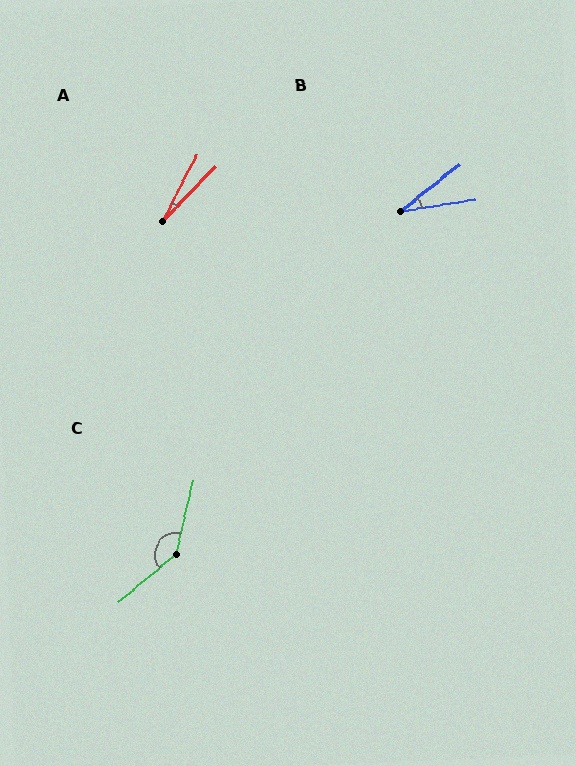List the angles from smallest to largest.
A (17°), B (29°), C (143°).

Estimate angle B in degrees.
Approximately 29 degrees.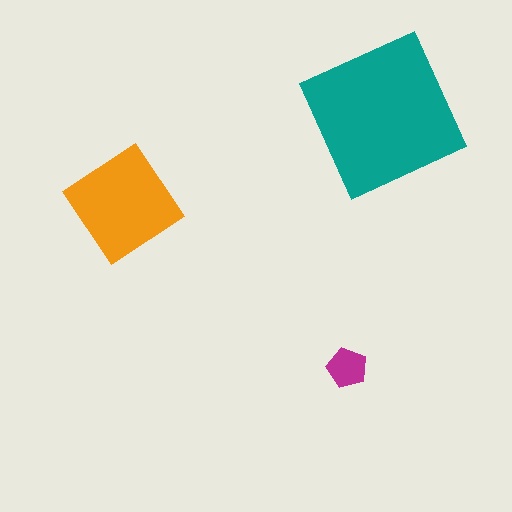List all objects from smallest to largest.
The magenta pentagon, the orange diamond, the teal square.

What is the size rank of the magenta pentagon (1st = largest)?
3rd.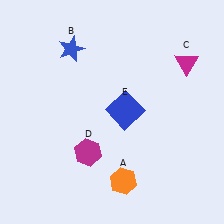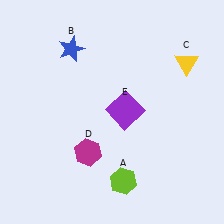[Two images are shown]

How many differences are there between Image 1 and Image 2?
There are 3 differences between the two images.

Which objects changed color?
A changed from orange to lime. C changed from magenta to yellow. E changed from blue to purple.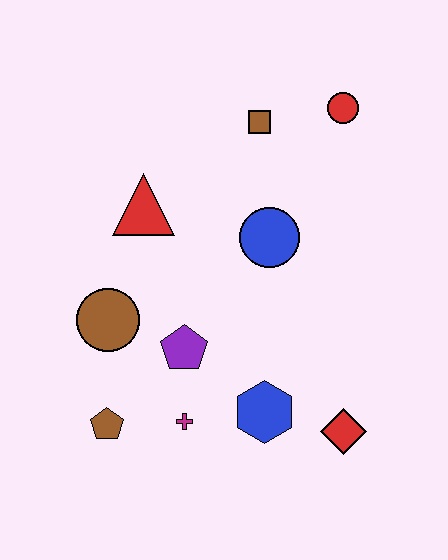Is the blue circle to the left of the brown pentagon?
No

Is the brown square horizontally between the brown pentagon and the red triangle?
No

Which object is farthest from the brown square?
The brown pentagon is farthest from the brown square.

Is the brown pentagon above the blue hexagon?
No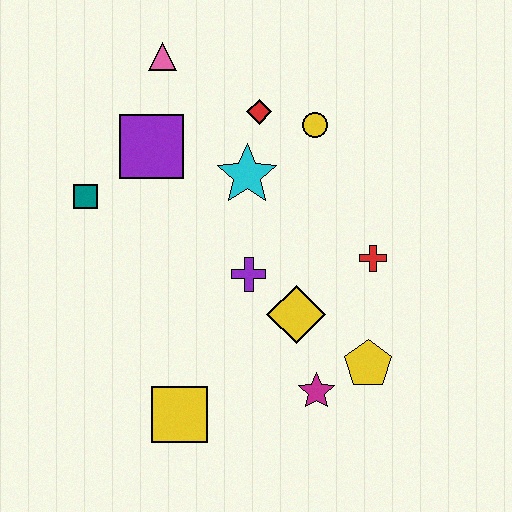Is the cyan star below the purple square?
Yes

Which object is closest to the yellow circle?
The red diamond is closest to the yellow circle.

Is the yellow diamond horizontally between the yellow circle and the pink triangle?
Yes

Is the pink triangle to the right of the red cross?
No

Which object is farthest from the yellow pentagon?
The pink triangle is farthest from the yellow pentagon.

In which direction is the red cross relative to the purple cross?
The red cross is to the right of the purple cross.